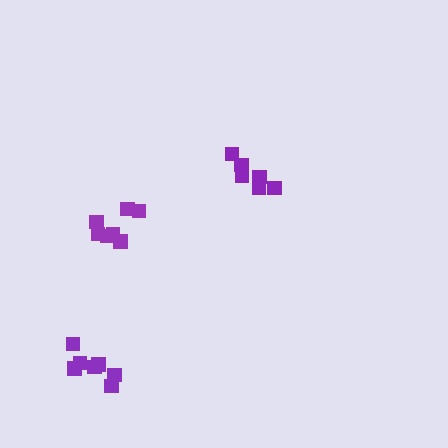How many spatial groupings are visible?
There are 3 spatial groupings.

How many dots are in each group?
Group 1: 7 dots, Group 2: 7 dots, Group 3: 7 dots (21 total).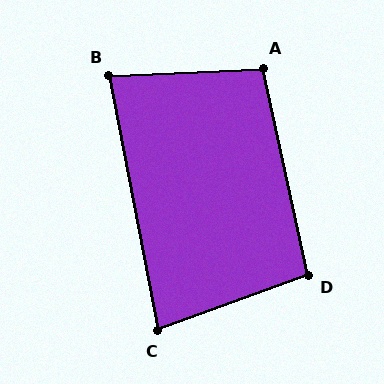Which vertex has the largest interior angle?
A, at approximately 99 degrees.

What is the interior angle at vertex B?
Approximately 82 degrees (acute).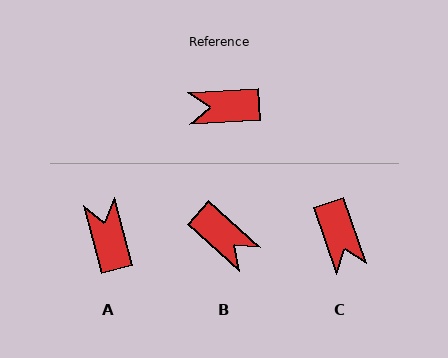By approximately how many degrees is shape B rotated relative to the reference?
Approximately 135 degrees counter-clockwise.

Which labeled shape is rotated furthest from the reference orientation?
B, about 135 degrees away.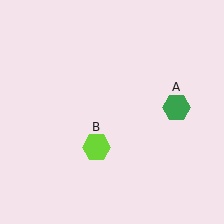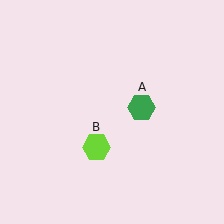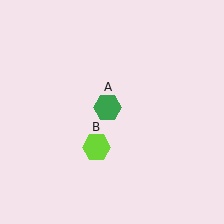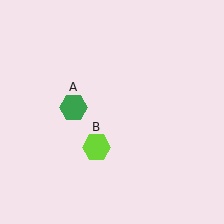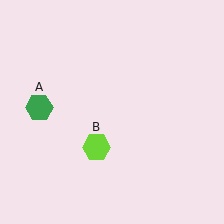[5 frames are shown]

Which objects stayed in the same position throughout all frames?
Lime hexagon (object B) remained stationary.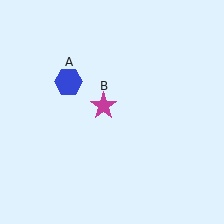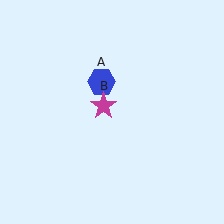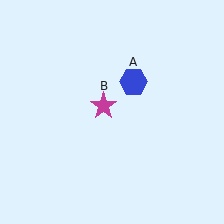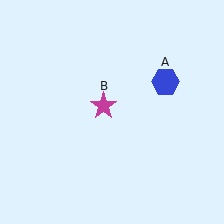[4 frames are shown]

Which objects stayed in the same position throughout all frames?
Magenta star (object B) remained stationary.